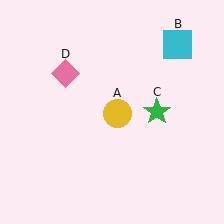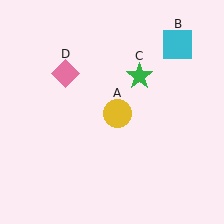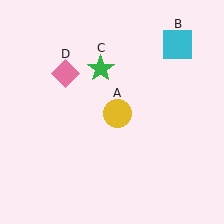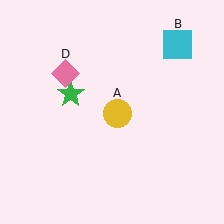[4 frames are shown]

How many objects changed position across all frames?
1 object changed position: green star (object C).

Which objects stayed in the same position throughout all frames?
Yellow circle (object A) and cyan square (object B) and pink diamond (object D) remained stationary.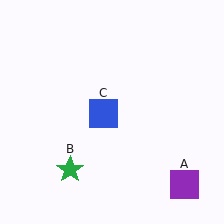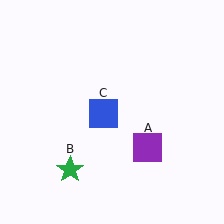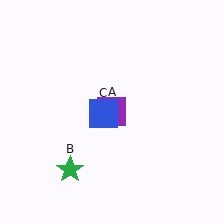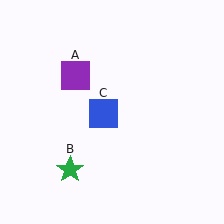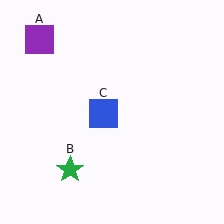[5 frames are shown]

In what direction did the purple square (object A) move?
The purple square (object A) moved up and to the left.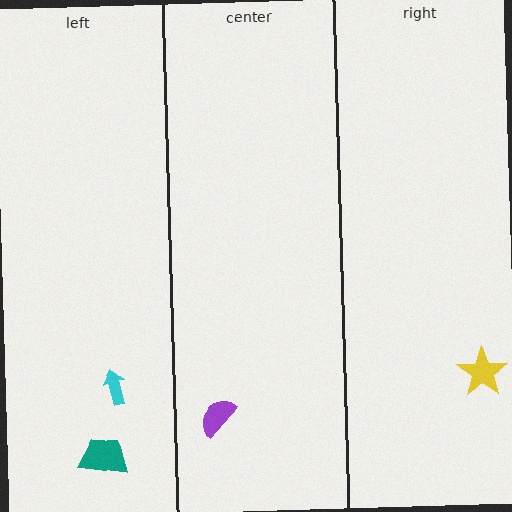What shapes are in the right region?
The yellow star.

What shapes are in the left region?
The teal trapezoid, the cyan arrow.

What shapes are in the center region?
The purple semicircle.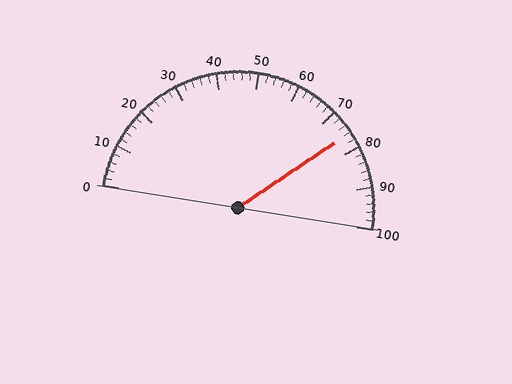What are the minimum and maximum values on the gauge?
The gauge ranges from 0 to 100.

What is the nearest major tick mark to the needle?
The nearest major tick mark is 80.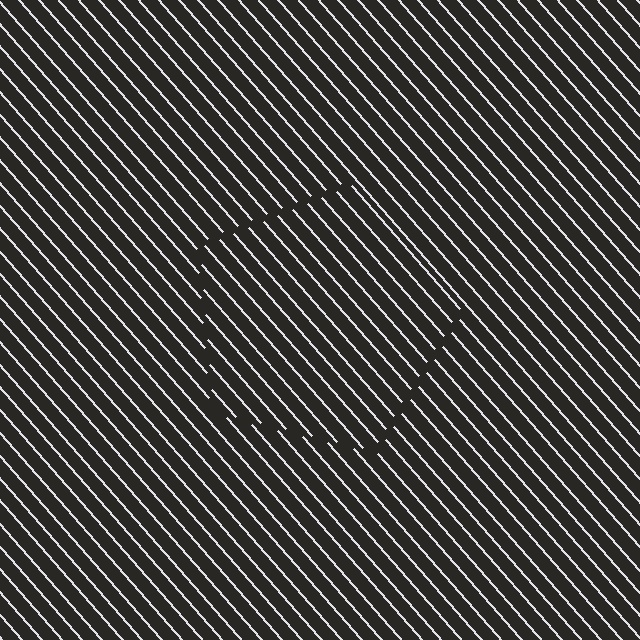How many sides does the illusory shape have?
5 sides — the line-ends trace a pentagon.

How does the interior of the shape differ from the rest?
The interior of the shape contains the same grating, shifted by half a period — the contour is defined by the phase discontinuity where line-ends from the inner and outer gratings abut.